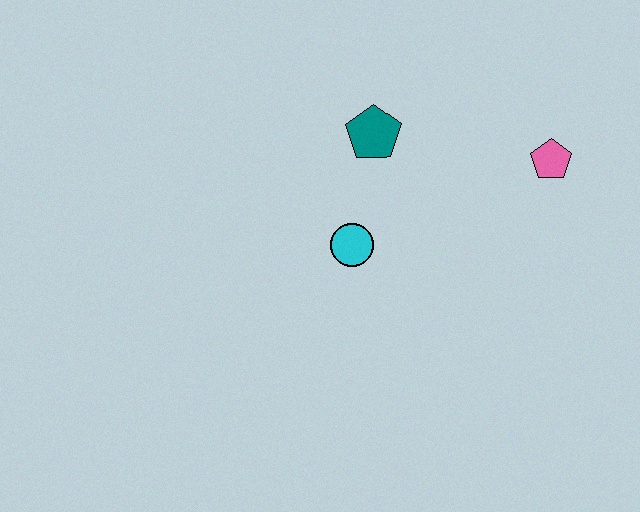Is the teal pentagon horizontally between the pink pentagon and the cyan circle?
Yes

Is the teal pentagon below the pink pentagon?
No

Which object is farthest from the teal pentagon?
The pink pentagon is farthest from the teal pentagon.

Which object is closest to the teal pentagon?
The cyan circle is closest to the teal pentagon.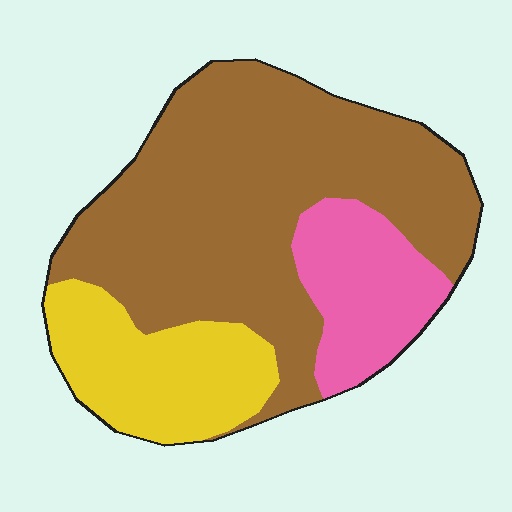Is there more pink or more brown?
Brown.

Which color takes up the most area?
Brown, at roughly 60%.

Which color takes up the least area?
Pink, at roughly 15%.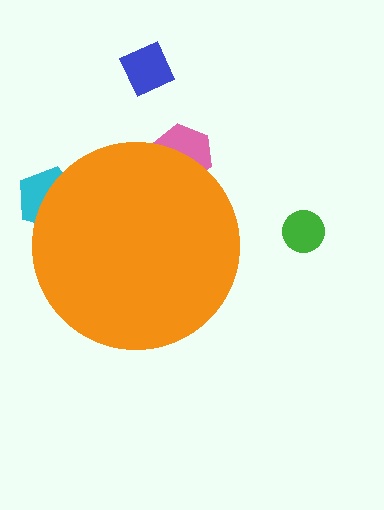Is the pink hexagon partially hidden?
Yes, the pink hexagon is partially hidden behind the orange circle.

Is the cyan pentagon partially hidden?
Yes, the cyan pentagon is partially hidden behind the orange circle.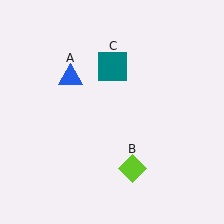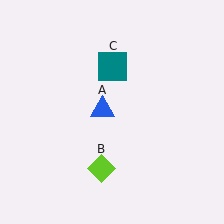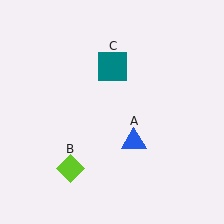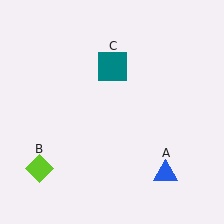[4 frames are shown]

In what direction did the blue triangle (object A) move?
The blue triangle (object A) moved down and to the right.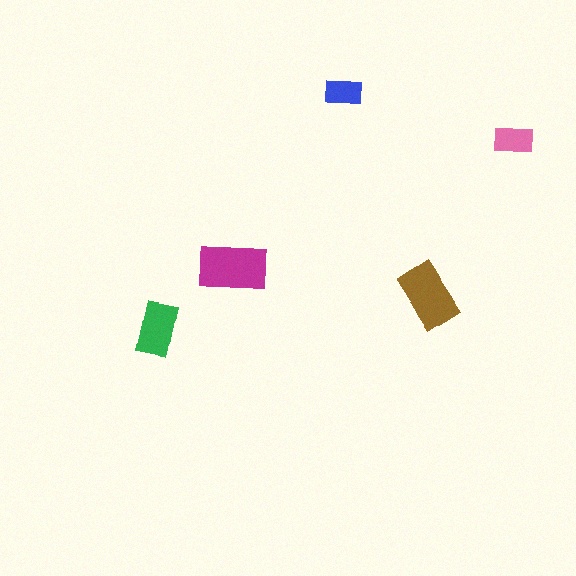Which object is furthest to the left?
The green rectangle is leftmost.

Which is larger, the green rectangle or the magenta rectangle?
The magenta one.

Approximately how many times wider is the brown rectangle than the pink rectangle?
About 1.5 times wider.